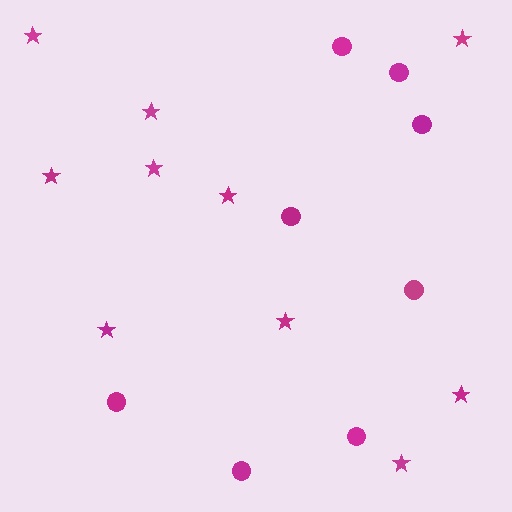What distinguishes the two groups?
There are 2 groups: one group of stars (10) and one group of circles (8).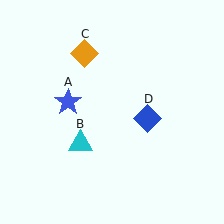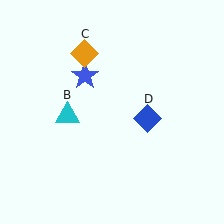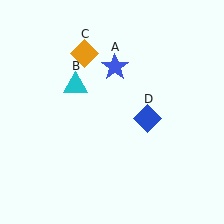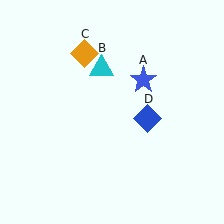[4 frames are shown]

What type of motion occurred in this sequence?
The blue star (object A), cyan triangle (object B) rotated clockwise around the center of the scene.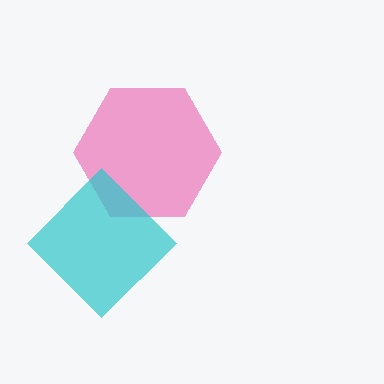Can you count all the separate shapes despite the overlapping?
Yes, there are 2 separate shapes.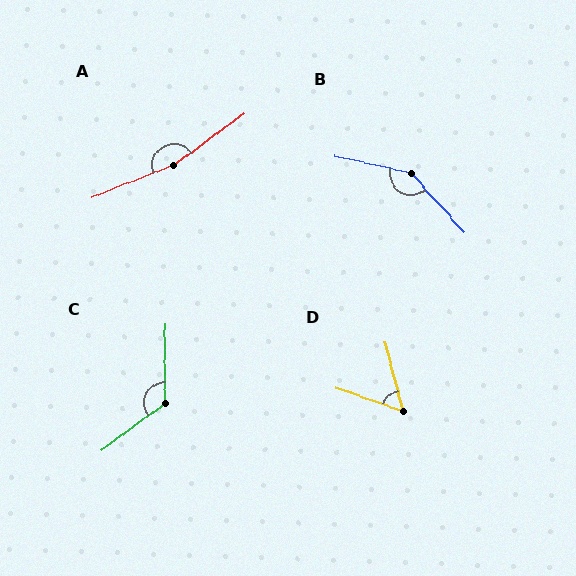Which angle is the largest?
A, at approximately 166 degrees.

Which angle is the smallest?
D, at approximately 56 degrees.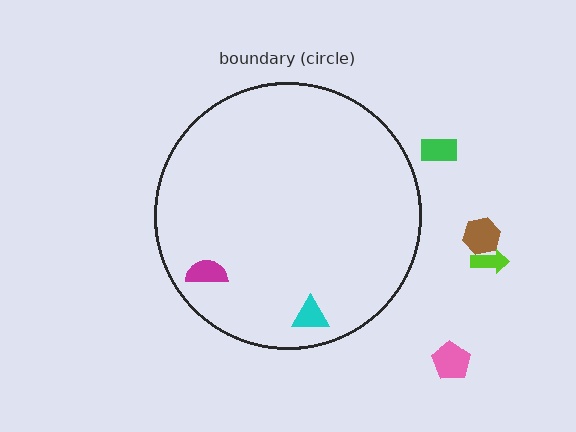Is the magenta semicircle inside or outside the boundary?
Inside.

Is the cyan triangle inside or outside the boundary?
Inside.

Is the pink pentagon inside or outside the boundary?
Outside.